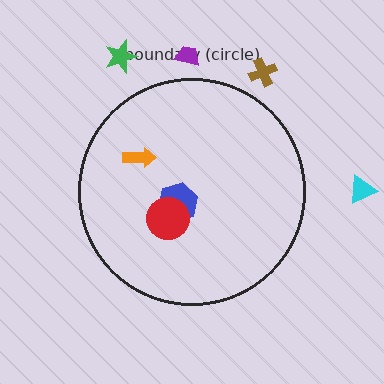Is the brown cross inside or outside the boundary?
Outside.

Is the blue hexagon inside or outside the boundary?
Inside.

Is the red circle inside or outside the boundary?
Inside.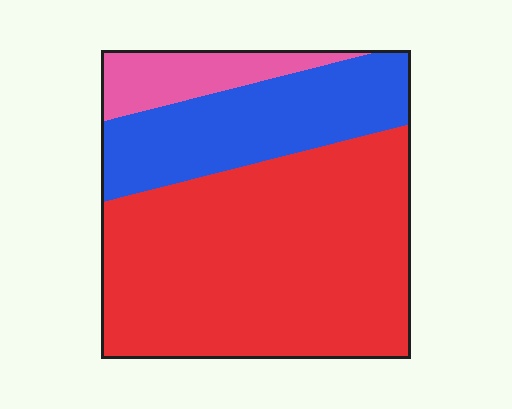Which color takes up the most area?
Red, at roughly 65%.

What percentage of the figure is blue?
Blue covers roughly 25% of the figure.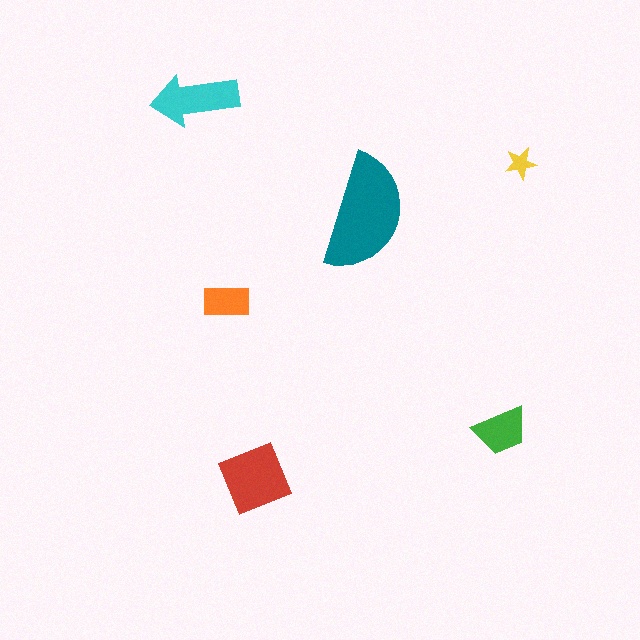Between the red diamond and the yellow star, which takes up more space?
The red diamond.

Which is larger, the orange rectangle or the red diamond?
The red diamond.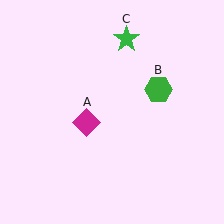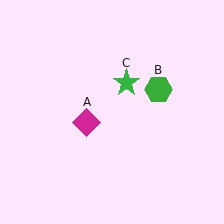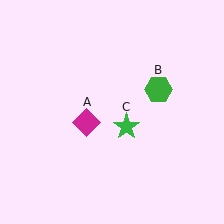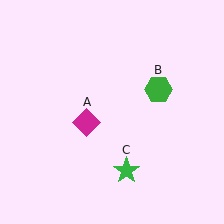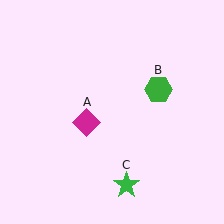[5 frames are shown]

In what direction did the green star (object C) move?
The green star (object C) moved down.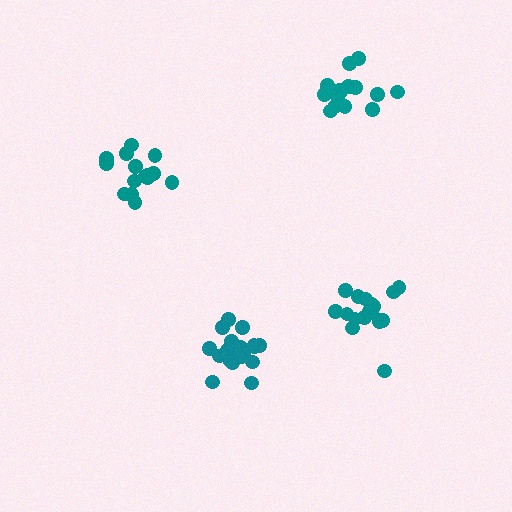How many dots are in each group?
Group 1: 20 dots, Group 2: 15 dots, Group 3: 19 dots, Group 4: 15 dots (69 total).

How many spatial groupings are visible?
There are 4 spatial groupings.